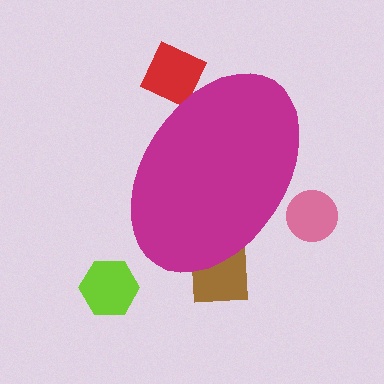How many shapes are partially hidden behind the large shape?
3 shapes are partially hidden.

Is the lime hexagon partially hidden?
No, the lime hexagon is fully visible.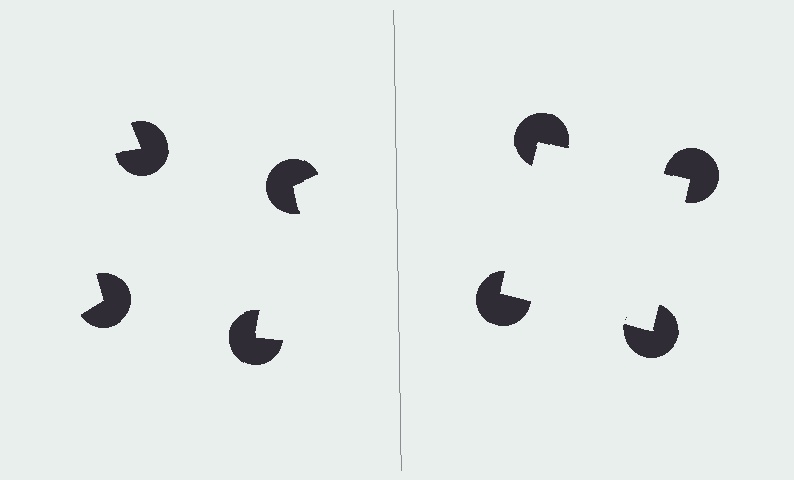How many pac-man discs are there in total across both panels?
8 — 4 on each side.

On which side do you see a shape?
An illusory square appears on the right side. On the left side the wedge cuts are rotated, so no coherent shape forms.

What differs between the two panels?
The pac-man discs are positioned identically on both sides; only the wedge orientations differ. On the right they align to a square; on the left they are misaligned.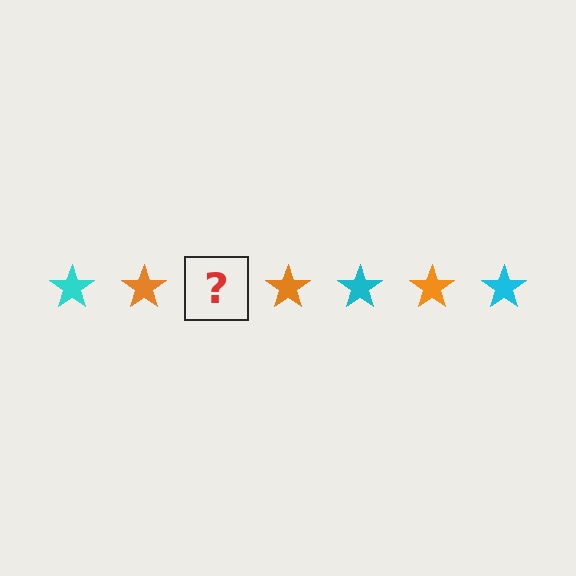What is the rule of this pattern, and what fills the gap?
The rule is that the pattern cycles through cyan, orange stars. The gap should be filled with a cyan star.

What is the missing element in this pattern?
The missing element is a cyan star.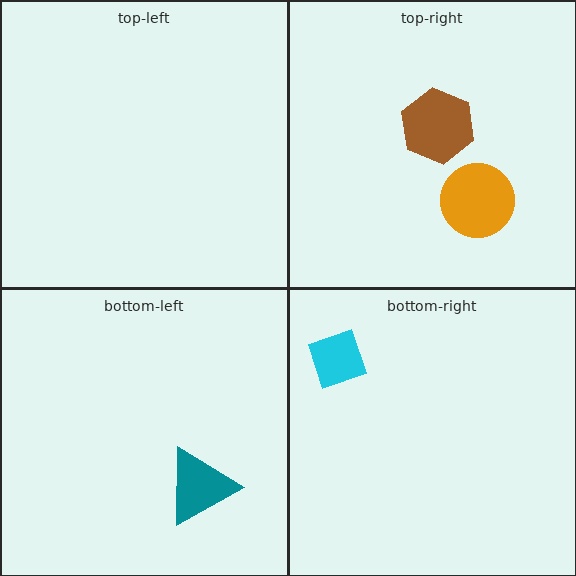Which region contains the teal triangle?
The bottom-left region.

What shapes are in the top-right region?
The brown hexagon, the orange circle.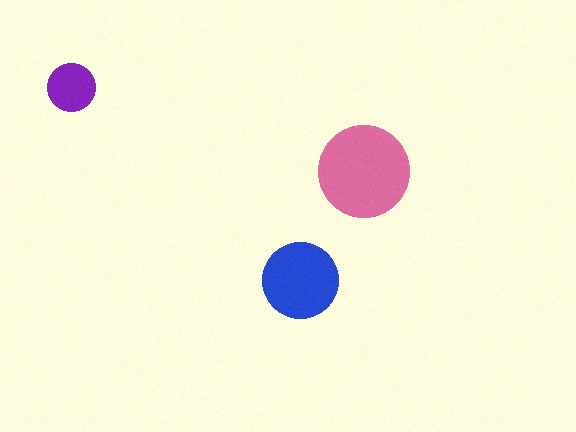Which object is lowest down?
The blue circle is bottommost.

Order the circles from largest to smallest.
the pink one, the blue one, the purple one.